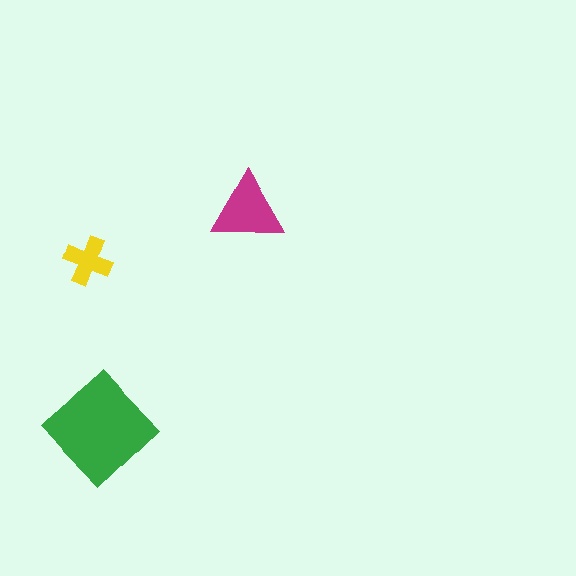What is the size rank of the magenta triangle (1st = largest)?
2nd.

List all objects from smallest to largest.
The yellow cross, the magenta triangle, the green diamond.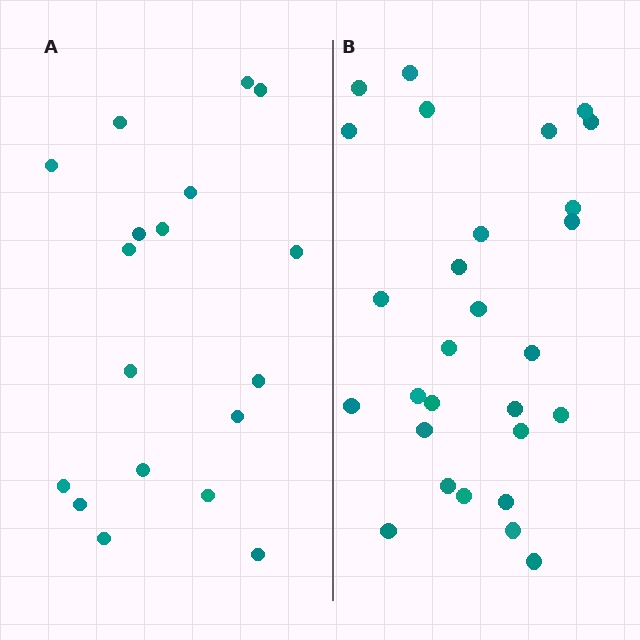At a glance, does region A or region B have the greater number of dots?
Region B (the right region) has more dots.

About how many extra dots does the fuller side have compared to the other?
Region B has roughly 10 or so more dots than region A.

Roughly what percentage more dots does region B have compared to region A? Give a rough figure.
About 55% more.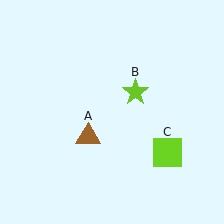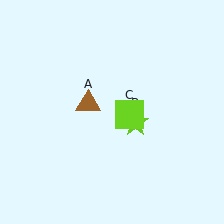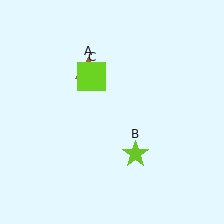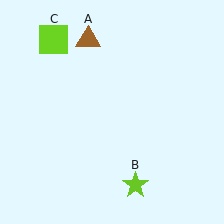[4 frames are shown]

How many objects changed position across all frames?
3 objects changed position: brown triangle (object A), lime star (object B), lime square (object C).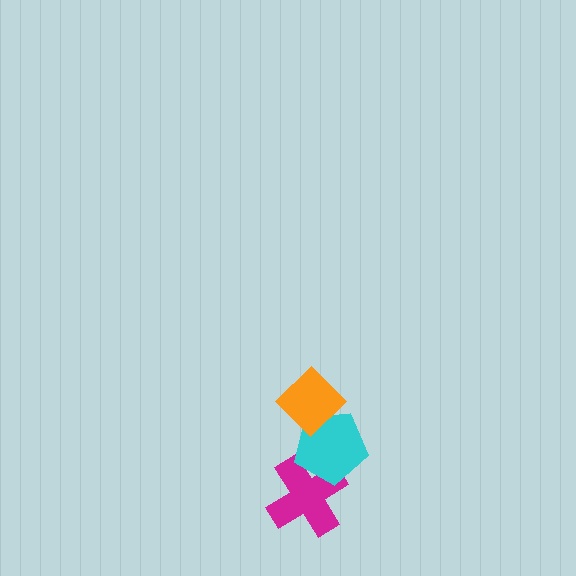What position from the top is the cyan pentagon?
The cyan pentagon is 2nd from the top.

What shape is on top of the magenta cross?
The cyan pentagon is on top of the magenta cross.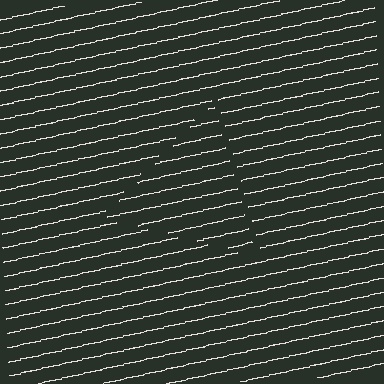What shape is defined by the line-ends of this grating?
An illusory triangle. The interior of the shape contains the same grating, shifted by half a period — the contour is defined by the phase discontinuity where line-ends from the inner and outer gratings abut.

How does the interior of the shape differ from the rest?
The interior of the shape contains the same grating, shifted by half a period — the contour is defined by the phase discontinuity where line-ends from the inner and outer gratings abut.